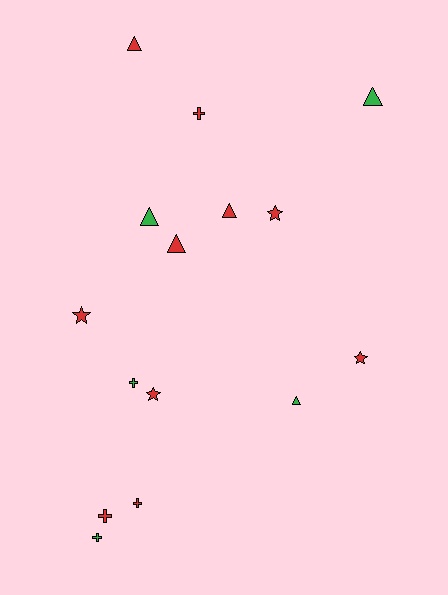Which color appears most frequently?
Red, with 10 objects.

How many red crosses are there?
There are 3 red crosses.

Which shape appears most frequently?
Triangle, with 6 objects.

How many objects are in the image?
There are 15 objects.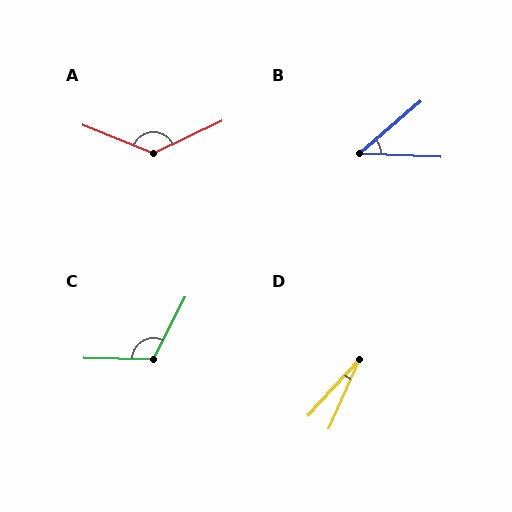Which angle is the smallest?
D, at approximately 19 degrees.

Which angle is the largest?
A, at approximately 132 degrees.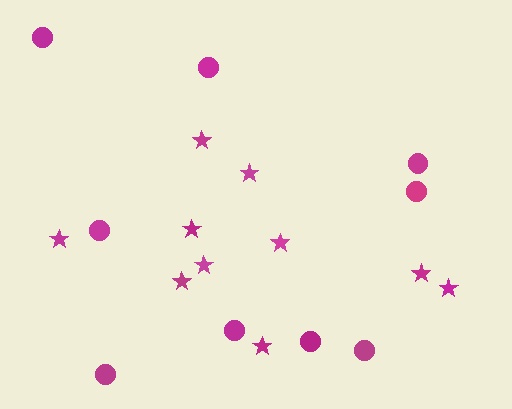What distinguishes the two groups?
There are 2 groups: one group of circles (9) and one group of stars (10).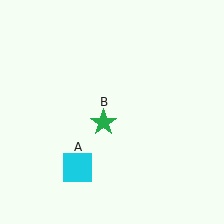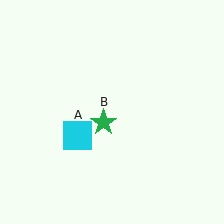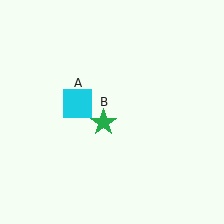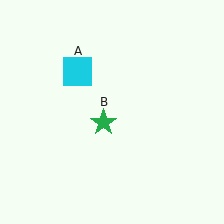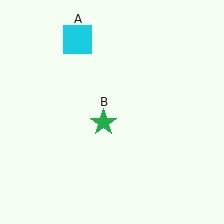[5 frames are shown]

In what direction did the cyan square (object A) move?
The cyan square (object A) moved up.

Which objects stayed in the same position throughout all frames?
Green star (object B) remained stationary.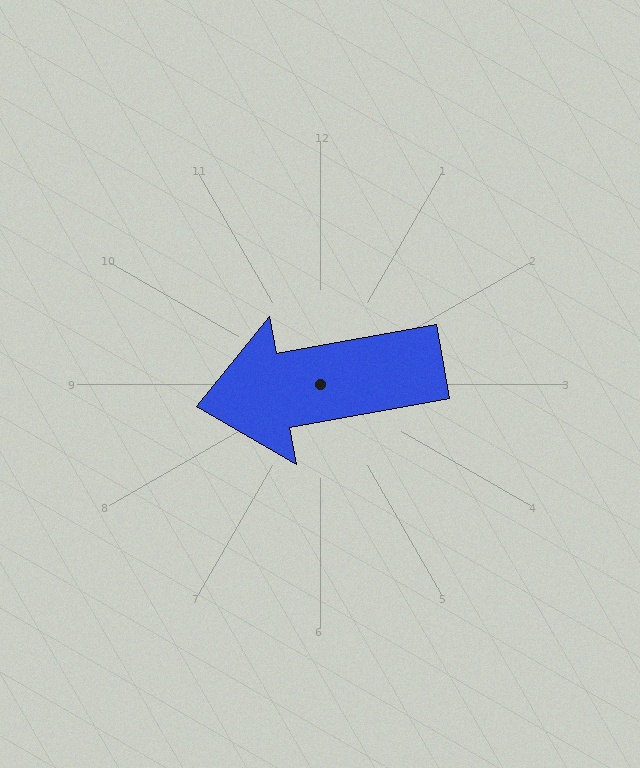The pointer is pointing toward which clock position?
Roughly 9 o'clock.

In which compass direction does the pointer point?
West.